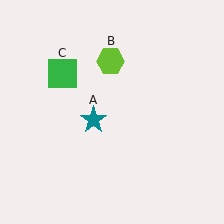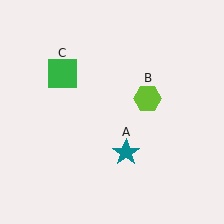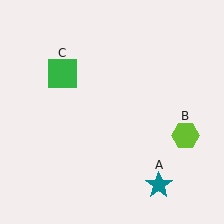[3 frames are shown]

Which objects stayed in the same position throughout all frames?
Green square (object C) remained stationary.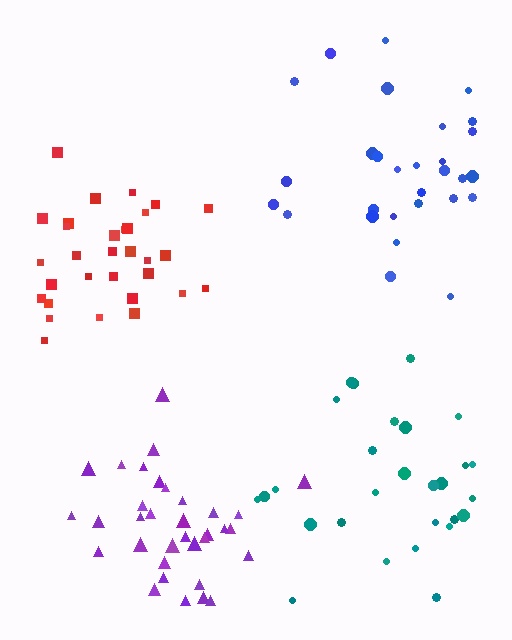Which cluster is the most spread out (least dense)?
Teal.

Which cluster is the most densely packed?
Red.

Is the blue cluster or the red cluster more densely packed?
Red.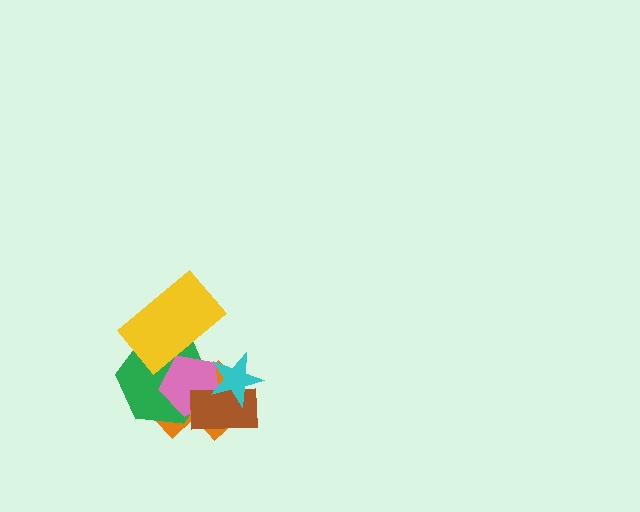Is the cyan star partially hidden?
No, no other shape covers it.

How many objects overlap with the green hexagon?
4 objects overlap with the green hexagon.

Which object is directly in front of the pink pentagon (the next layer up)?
The brown rectangle is directly in front of the pink pentagon.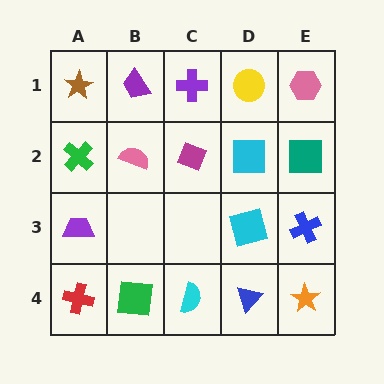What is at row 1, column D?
A yellow circle.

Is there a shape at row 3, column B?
No, that cell is empty.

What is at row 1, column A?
A brown star.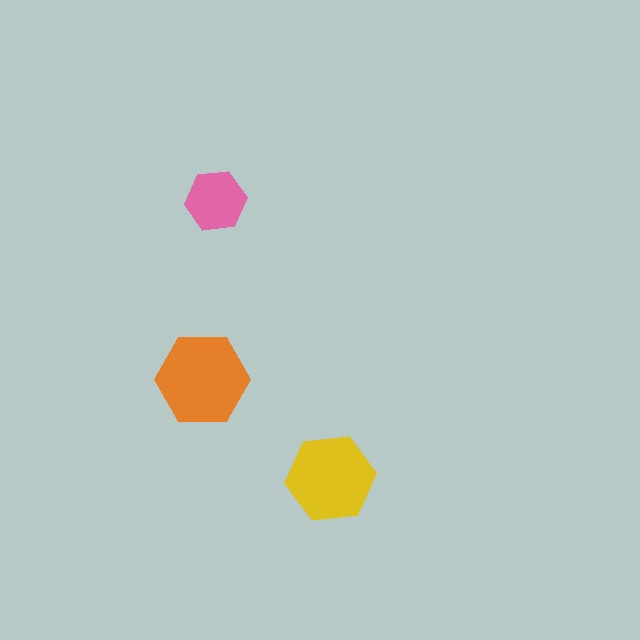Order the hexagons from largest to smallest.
the orange one, the yellow one, the pink one.